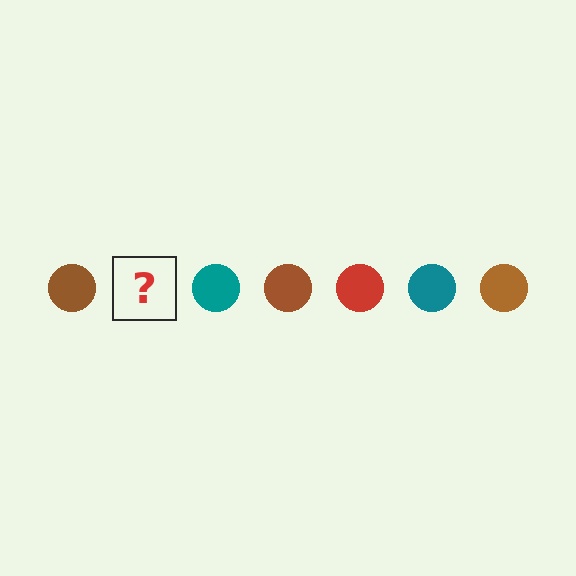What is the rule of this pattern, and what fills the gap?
The rule is that the pattern cycles through brown, red, teal circles. The gap should be filled with a red circle.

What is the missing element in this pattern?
The missing element is a red circle.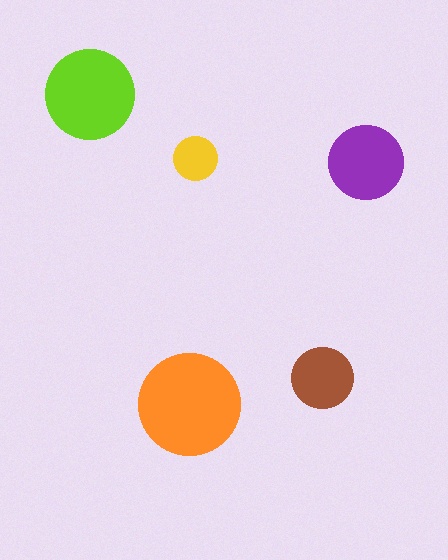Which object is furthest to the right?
The purple circle is rightmost.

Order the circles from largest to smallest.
the orange one, the lime one, the purple one, the brown one, the yellow one.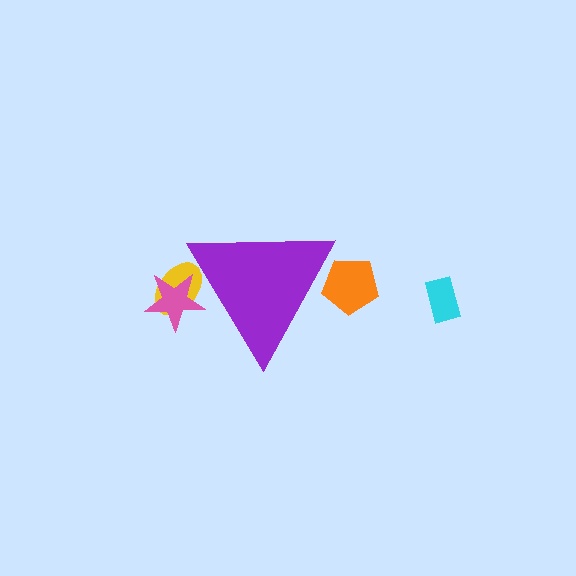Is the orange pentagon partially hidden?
Yes, the orange pentagon is partially hidden behind the purple triangle.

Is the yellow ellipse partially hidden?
Yes, the yellow ellipse is partially hidden behind the purple triangle.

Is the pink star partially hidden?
Yes, the pink star is partially hidden behind the purple triangle.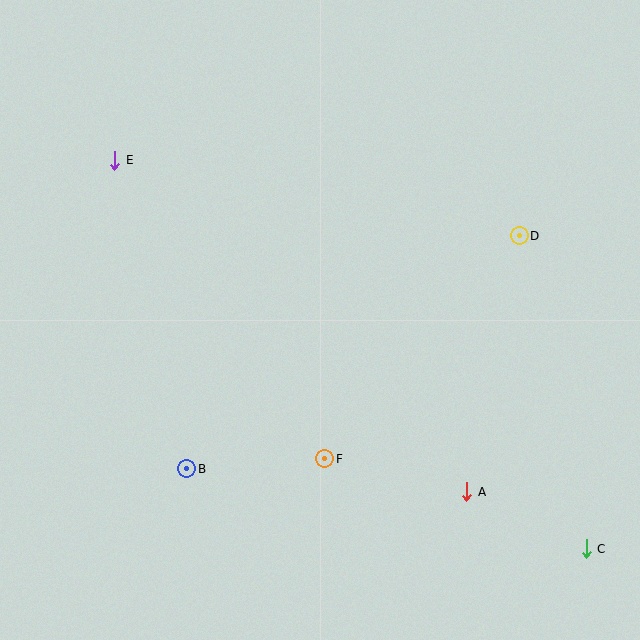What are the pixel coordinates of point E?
Point E is at (115, 160).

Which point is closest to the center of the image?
Point F at (325, 459) is closest to the center.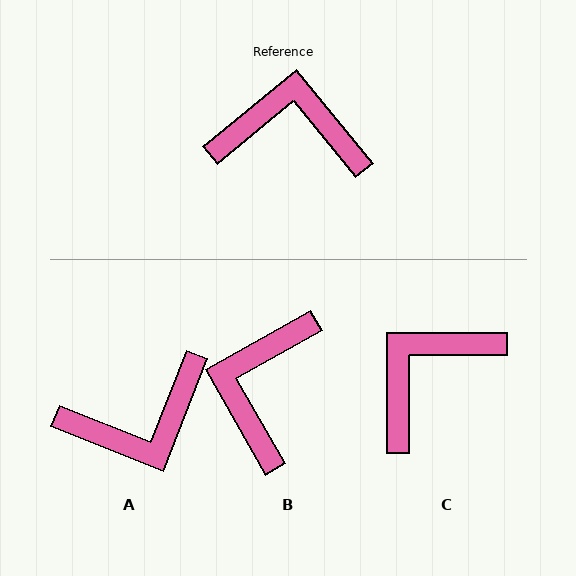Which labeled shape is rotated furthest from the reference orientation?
A, about 151 degrees away.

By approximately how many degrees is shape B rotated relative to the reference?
Approximately 80 degrees counter-clockwise.